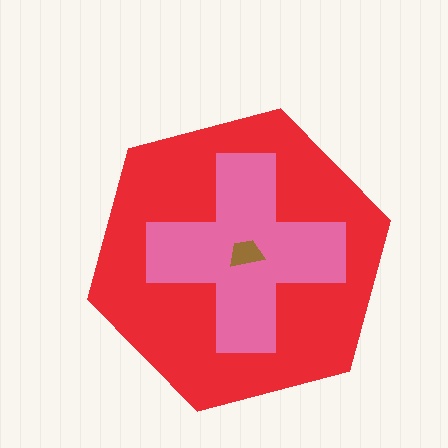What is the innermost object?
The brown trapezoid.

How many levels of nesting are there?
3.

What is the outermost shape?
The red hexagon.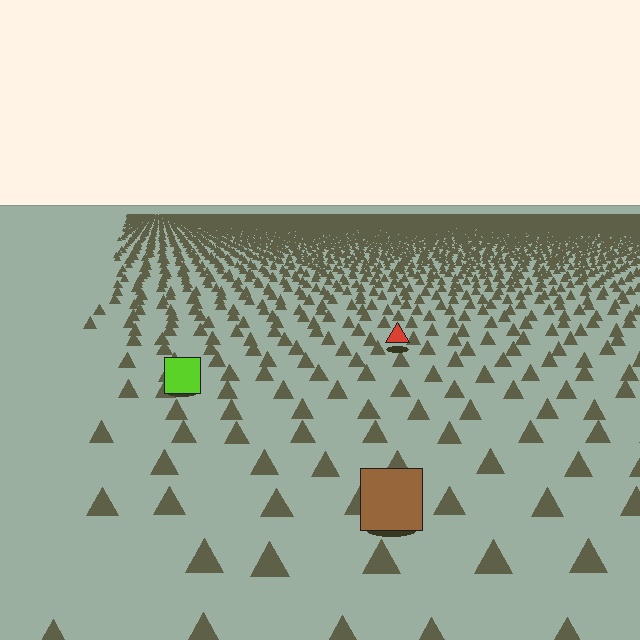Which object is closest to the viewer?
The brown square is closest. The texture marks near it are larger and more spread out.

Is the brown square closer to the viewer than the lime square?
Yes. The brown square is closer — you can tell from the texture gradient: the ground texture is coarser near it.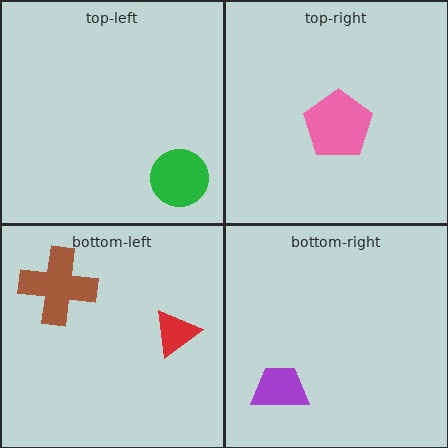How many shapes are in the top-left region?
1.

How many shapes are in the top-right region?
1.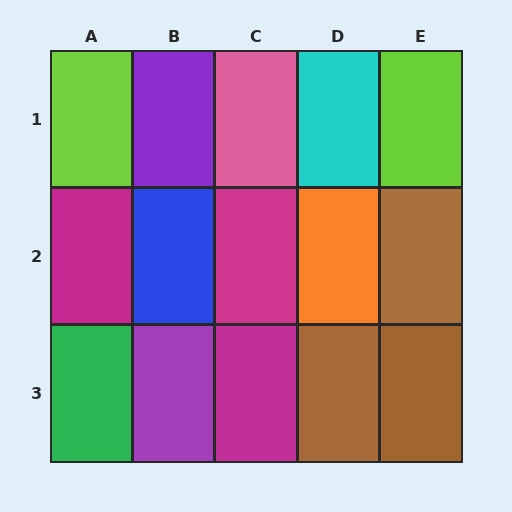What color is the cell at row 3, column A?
Green.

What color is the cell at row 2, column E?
Brown.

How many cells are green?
1 cell is green.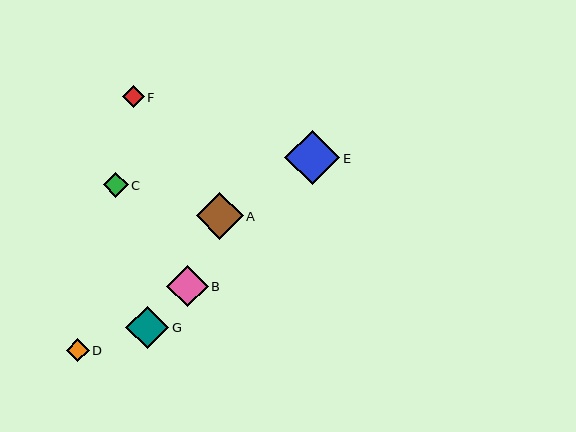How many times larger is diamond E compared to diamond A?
Diamond E is approximately 1.2 times the size of diamond A.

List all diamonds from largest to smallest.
From largest to smallest: E, A, G, B, C, D, F.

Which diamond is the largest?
Diamond E is the largest with a size of approximately 55 pixels.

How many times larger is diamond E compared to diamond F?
Diamond E is approximately 2.5 times the size of diamond F.